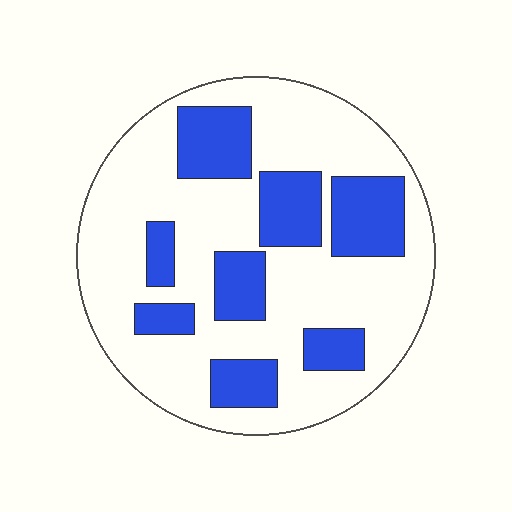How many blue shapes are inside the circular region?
8.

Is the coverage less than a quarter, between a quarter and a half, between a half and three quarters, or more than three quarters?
Between a quarter and a half.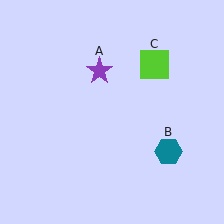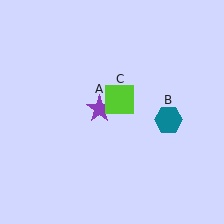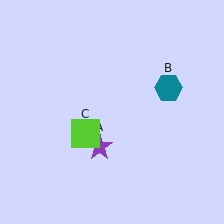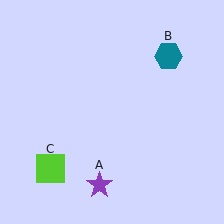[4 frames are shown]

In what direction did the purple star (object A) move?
The purple star (object A) moved down.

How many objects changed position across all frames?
3 objects changed position: purple star (object A), teal hexagon (object B), lime square (object C).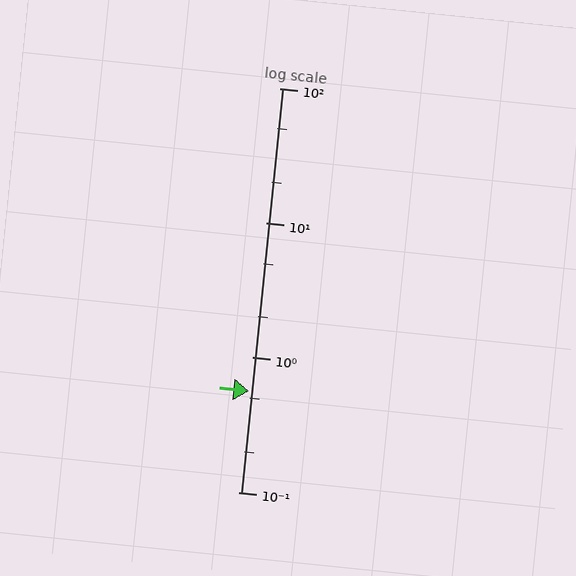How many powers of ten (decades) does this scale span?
The scale spans 3 decades, from 0.1 to 100.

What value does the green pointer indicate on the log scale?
The pointer indicates approximately 0.56.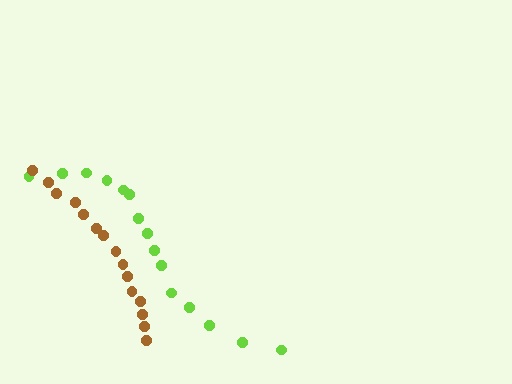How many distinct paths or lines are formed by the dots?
There are 2 distinct paths.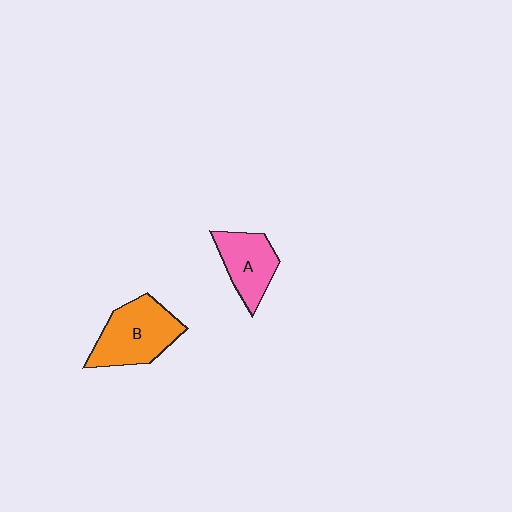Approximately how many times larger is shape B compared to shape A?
Approximately 1.4 times.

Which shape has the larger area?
Shape B (orange).